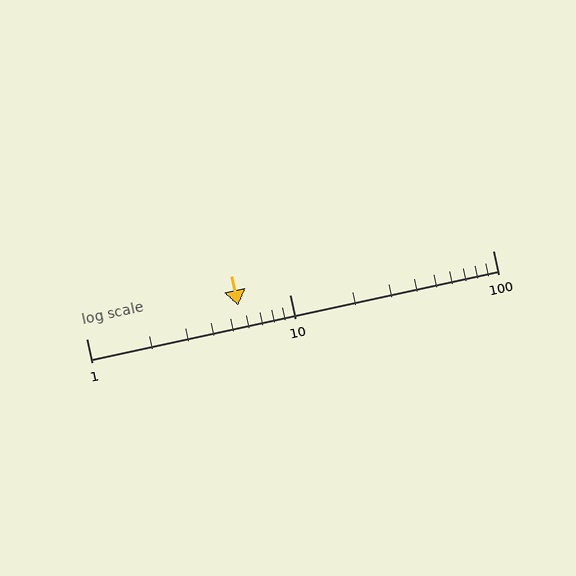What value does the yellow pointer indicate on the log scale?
The pointer indicates approximately 5.6.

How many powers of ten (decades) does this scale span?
The scale spans 2 decades, from 1 to 100.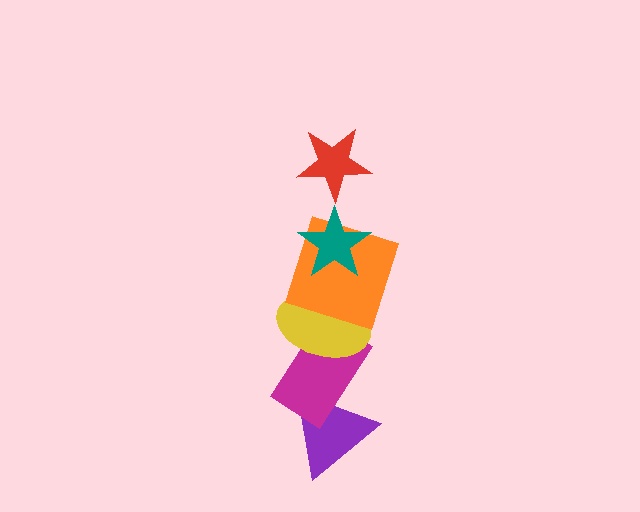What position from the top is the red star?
The red star is 1st from the top.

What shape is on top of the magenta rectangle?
The yellow ellipse is on top of the magenta rectangle.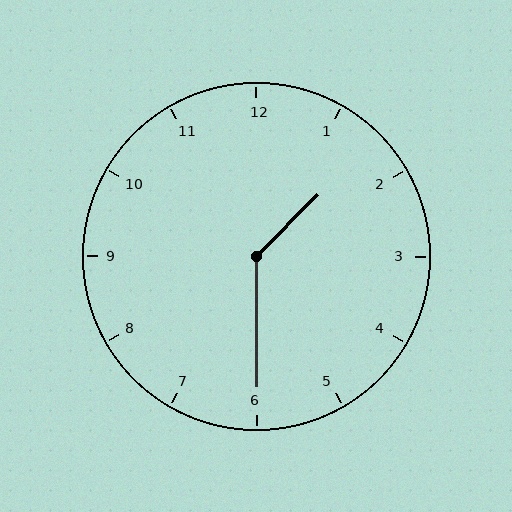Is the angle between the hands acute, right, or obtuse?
It is obtuse.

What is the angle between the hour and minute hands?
Approximately 135 degrees.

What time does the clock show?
1:30.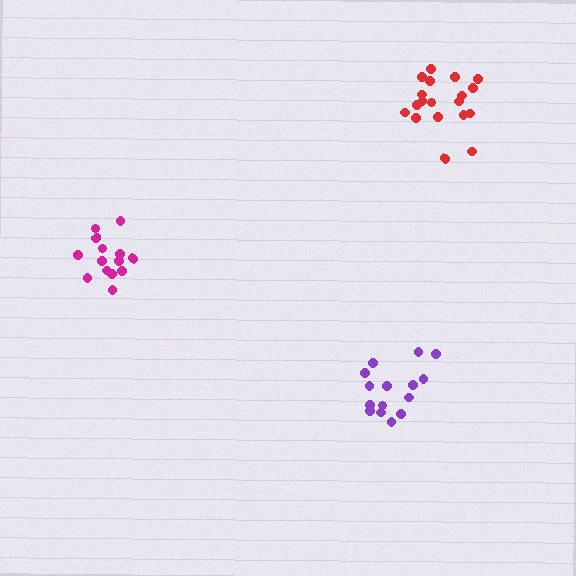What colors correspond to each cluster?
The clusters are colored: purple, magenta, red.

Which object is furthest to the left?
The magenta cluster is leftmost.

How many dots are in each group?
Group 1: 15 dots, Group 2: 14 dots, Group 3: 19 dots (48 total).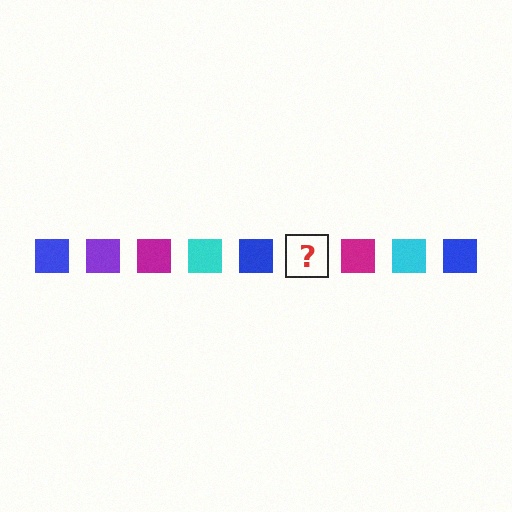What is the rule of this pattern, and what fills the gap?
The rule is that the pattern cycles through blue, purple, magenta, cyan squares. The gap should be filled with a purple square.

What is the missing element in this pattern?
The missing element is a purple square.